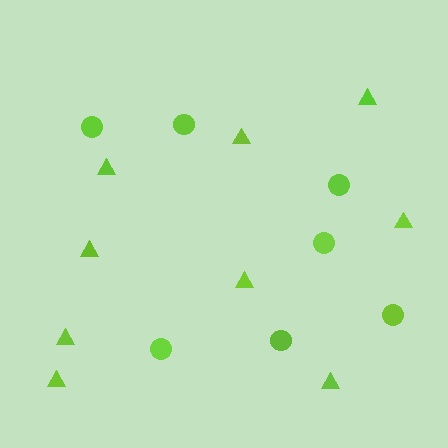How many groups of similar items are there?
There are 2 groups: one group of circles (7) and one group of triangles (9).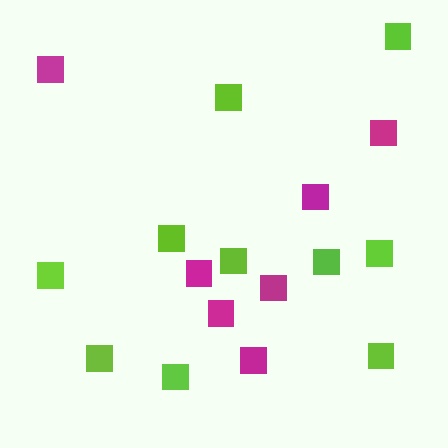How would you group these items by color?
There are 2 groups: one group of lime squares (10) and one group of magenta squares (7).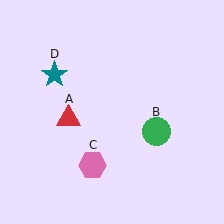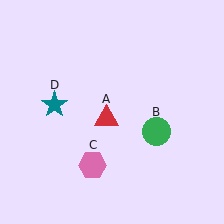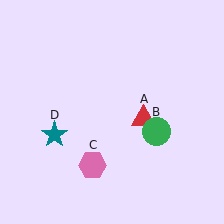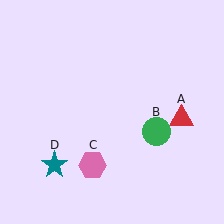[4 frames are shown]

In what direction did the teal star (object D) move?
The teal star (object D) moved down.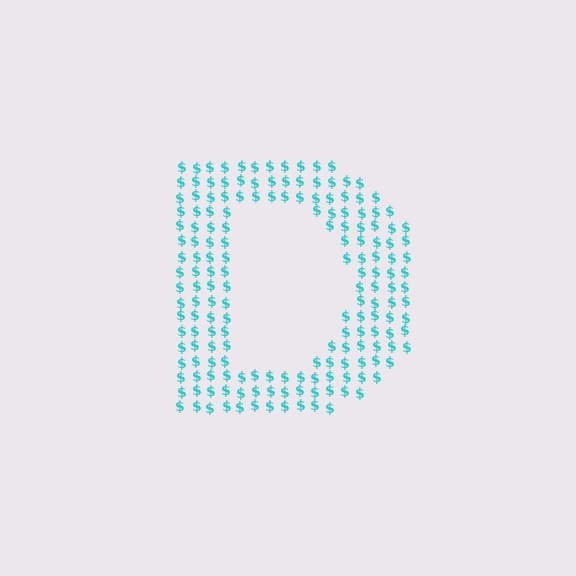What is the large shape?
The large shape is the letter D.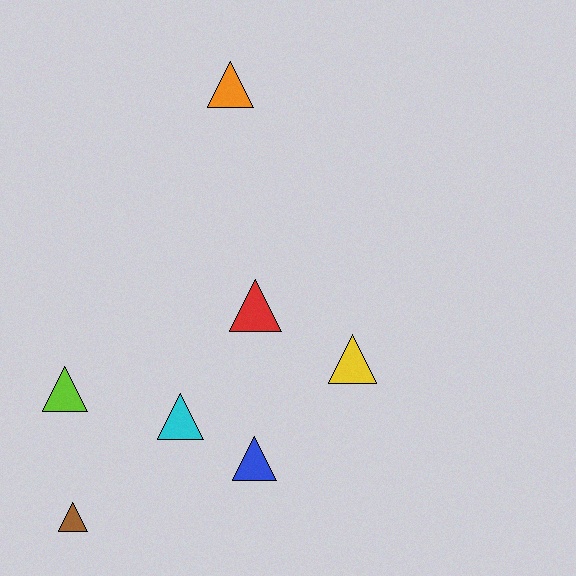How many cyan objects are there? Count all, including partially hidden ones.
There is 1 cyan object.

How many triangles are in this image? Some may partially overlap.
There are 7 triangles.